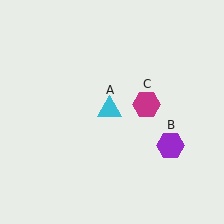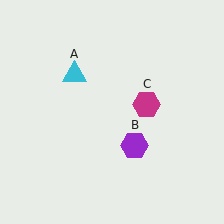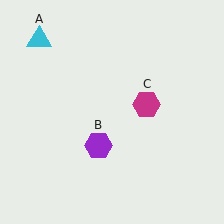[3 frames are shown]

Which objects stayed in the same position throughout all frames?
Magenta hexagon (object C) remained stationary.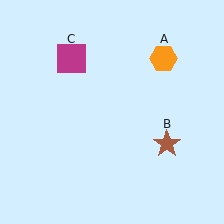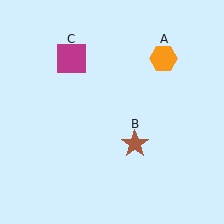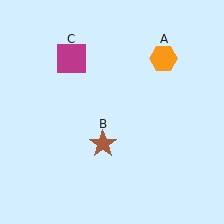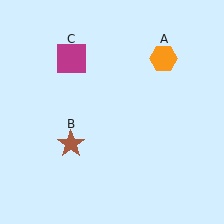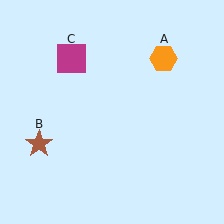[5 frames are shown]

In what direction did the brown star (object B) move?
The brown star (object B) moved left.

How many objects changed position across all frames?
1 object changed position: brown star (object B).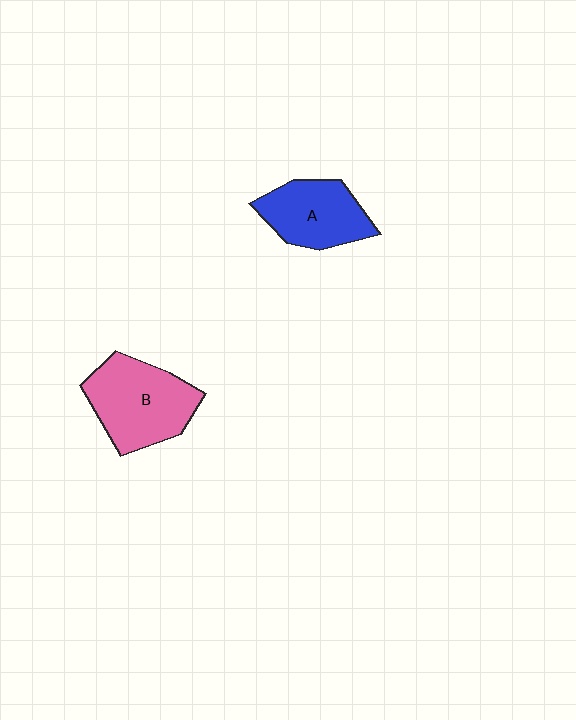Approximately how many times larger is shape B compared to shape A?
Approximately 1.3 times.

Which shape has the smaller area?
Shape A (blue).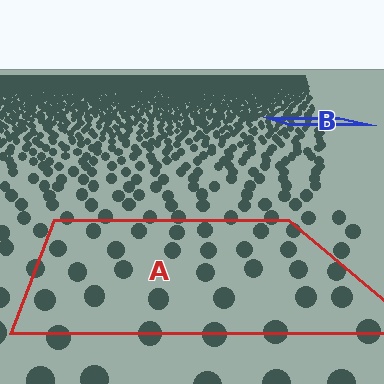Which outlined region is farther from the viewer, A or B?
Region B is farther from the viewer — the texture elements inside it appear smaller and more densely packed.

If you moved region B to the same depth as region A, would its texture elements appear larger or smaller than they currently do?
They would appear larger. At a closer depth, the same texture elements are projected at a bigger on-screen size.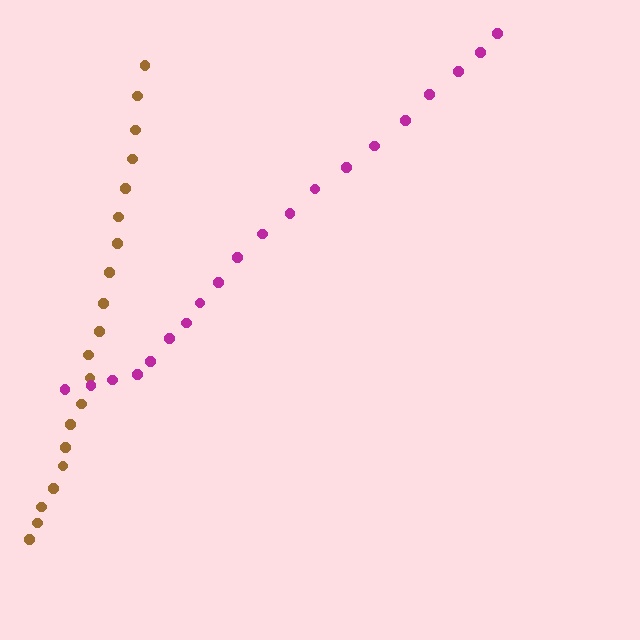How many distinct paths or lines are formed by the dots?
There are 2 distinct paths.